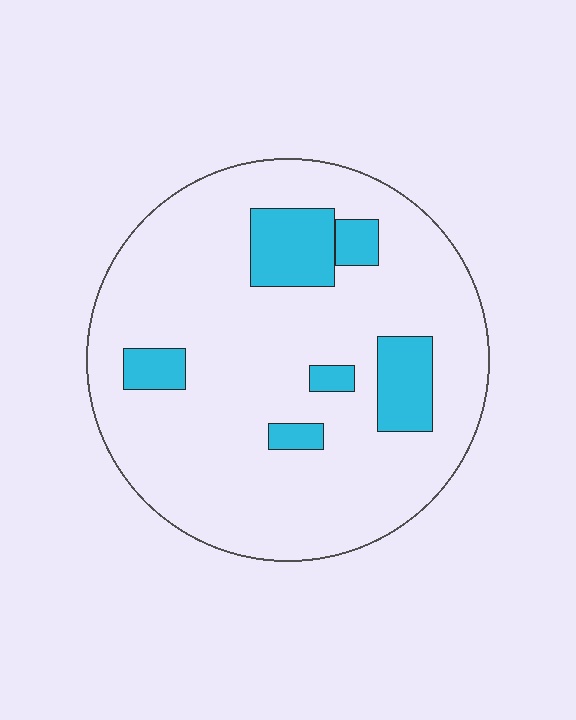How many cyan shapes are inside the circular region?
6.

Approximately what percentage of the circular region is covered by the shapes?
Approximately 15%.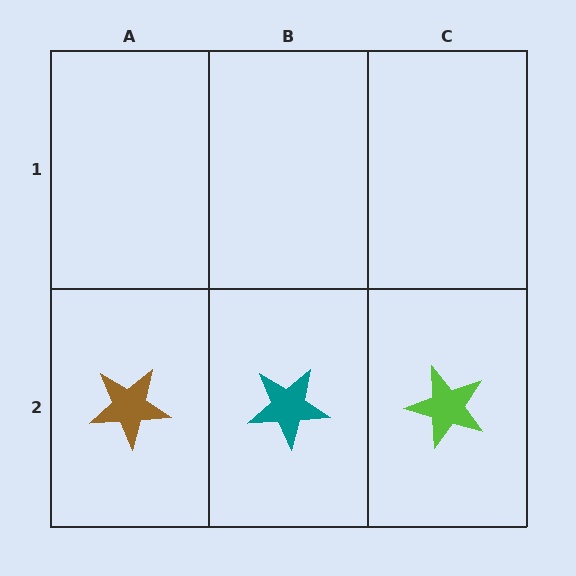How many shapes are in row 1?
0 shapes.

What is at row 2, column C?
A lime star.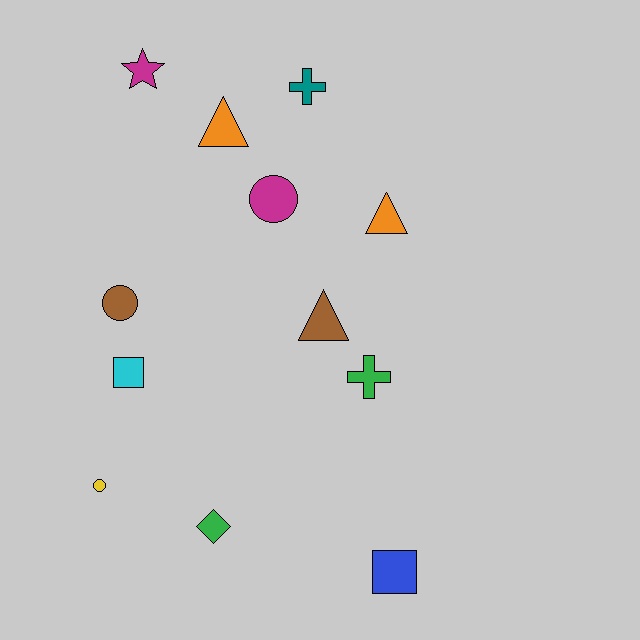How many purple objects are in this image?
There are no purple objects.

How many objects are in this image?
There are 12 objects.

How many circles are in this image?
There are 3 circles.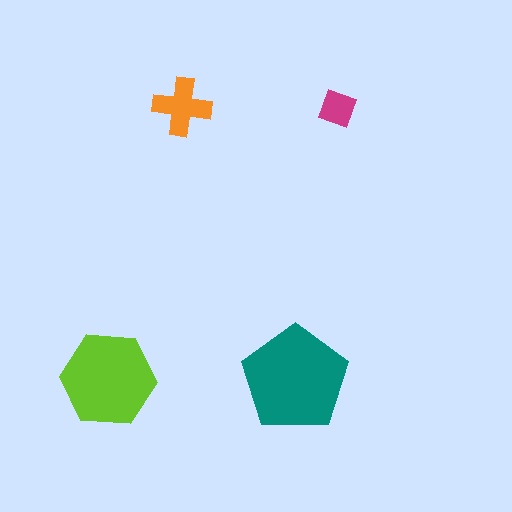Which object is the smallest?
The magenta diamond.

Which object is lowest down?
The lime hexagon is bottommost.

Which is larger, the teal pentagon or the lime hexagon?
The teal pentagon.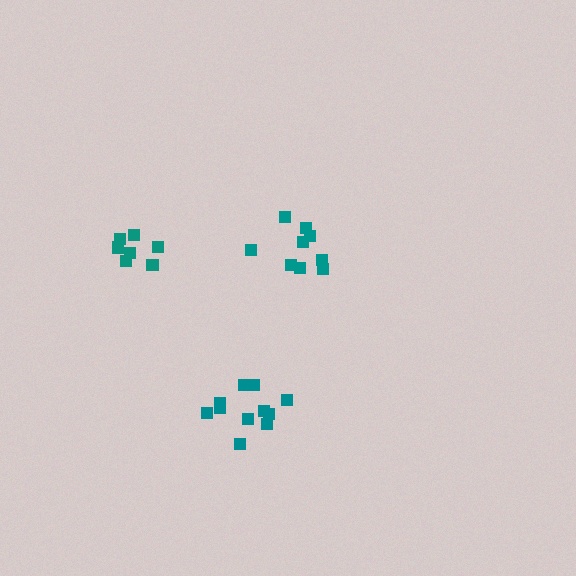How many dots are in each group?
Group 1: 9 dots, Group 2: 7 dots, Group 3: 11 dots (27 total).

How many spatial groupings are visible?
There are 3 spatial groupings.